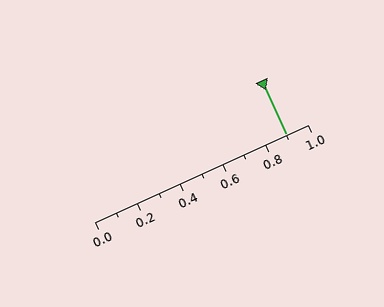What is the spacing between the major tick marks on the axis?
The major ticks are spaced 0.2 apart.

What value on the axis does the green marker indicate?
The marker indicates approximately 0.9.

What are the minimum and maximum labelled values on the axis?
The axis runs from 0.0 to 1.0.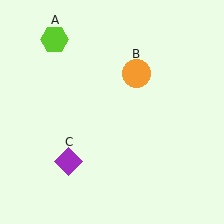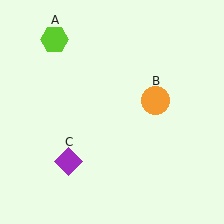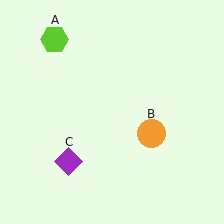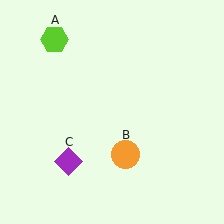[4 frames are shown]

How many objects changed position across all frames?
1 object changed position: orange circle (object B).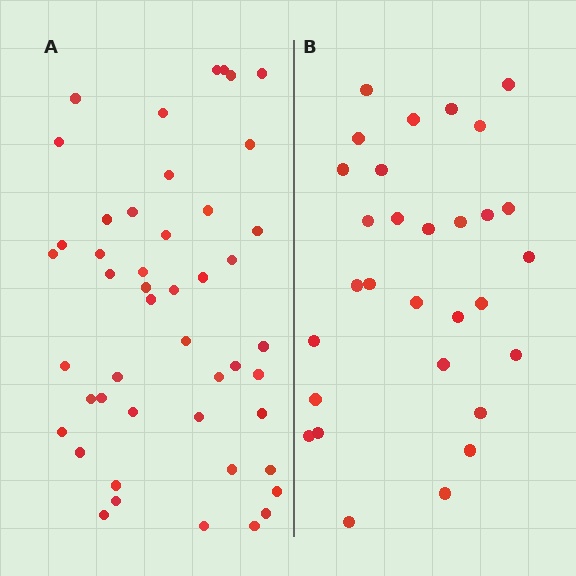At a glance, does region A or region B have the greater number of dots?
Region A (the left region) has more dots.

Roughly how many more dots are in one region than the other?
Region A has approximately 15 more dots than region B.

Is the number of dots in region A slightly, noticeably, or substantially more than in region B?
Region A has substantially more. The ratio is roughly 1.6 to 1.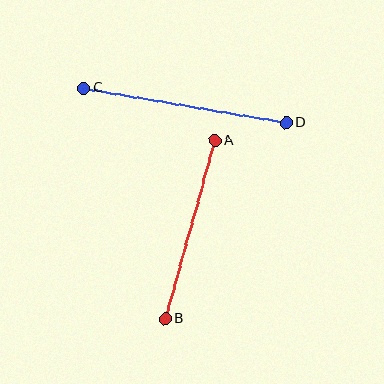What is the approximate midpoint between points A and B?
The midpoint is at approximately (190, 230) pixels.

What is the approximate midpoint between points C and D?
The midpoint is at approximately (185, 106) pixels.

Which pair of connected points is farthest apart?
Points C and D are farthest apart.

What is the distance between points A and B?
The distance is approximately 185 pixels.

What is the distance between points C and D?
The distance is approximately 205 pixels.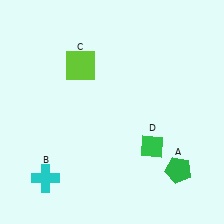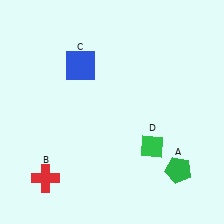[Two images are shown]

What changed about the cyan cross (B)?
In Image 1, B is cyan. In Image 2, it changed to red.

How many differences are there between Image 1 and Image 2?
There are 2 differences between the two images.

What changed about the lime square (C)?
In Image 1, C is lime. In Image 2, it changed to blue.